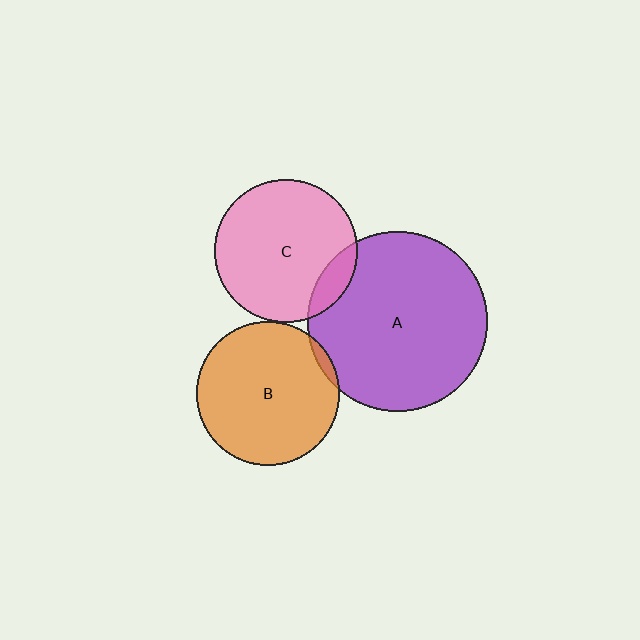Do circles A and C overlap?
Yes.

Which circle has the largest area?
Circle A (purple).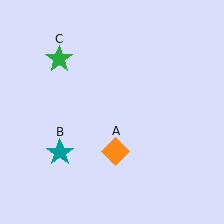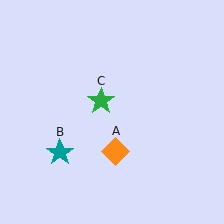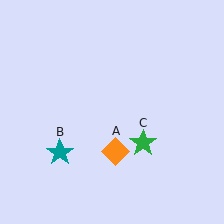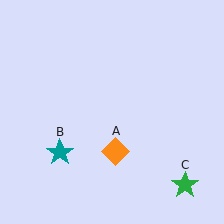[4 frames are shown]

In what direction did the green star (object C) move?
The green star (object C) moved down and to the right.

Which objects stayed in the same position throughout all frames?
Orange diamond (object A) and teal star (object B) remained stationary.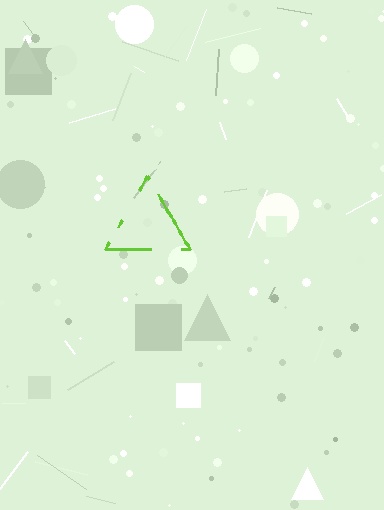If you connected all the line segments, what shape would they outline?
They would outline a triangle.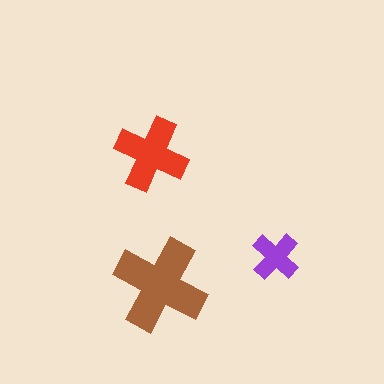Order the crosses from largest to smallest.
the brown one, the red one, the purple one.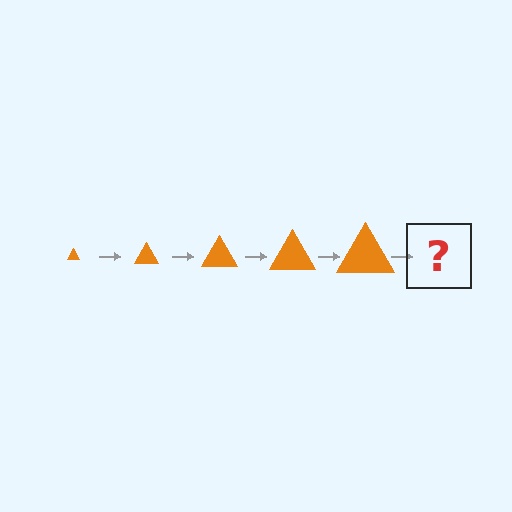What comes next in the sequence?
The next element should be an orange triangle, larger than the previous one.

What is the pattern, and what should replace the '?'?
The pattern is that the triangle gets progressively larger each step. The '?' should be an orange triangle, larger than the previous one.